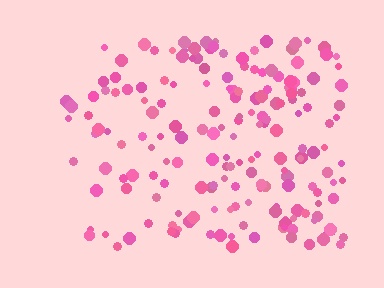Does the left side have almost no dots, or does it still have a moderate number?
Still a moderate number, just noticeably fewer than the right.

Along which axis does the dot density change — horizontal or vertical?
Horizontal.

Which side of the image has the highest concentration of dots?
The right.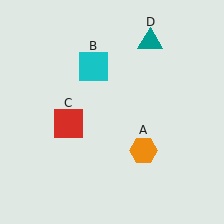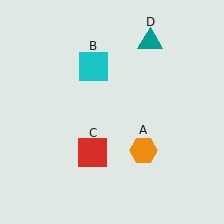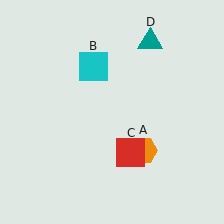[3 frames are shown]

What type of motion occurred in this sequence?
The red square (object C) rotated counterclockwise around the center of the scene.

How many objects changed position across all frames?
1 object changed position: red square (object C).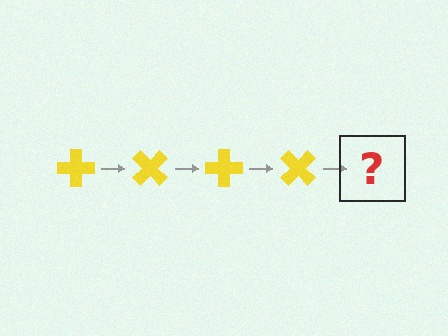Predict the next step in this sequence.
The next step is a yellow cross rotated 180 degrees.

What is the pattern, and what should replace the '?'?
The pattern is that the cross rotates 45 degrees each step. The '?' should be a yellow cross rotated 180 degrees.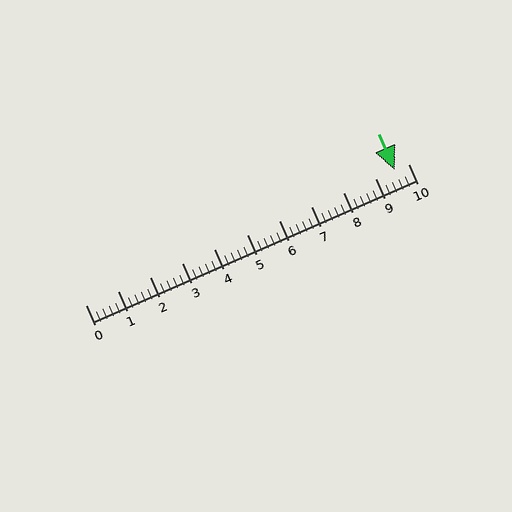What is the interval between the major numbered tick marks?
The major tick marks are spaced 1 units apart.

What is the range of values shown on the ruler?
The ruler shows values from 0 to 10.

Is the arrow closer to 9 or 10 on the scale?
The arrow is closer to 10.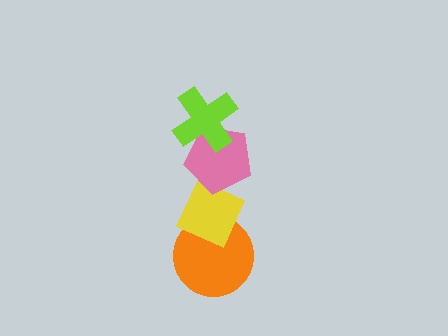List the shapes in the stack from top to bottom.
From top to bottom: the lime cross, the pink pentagon, the yellow diamond, the orange circle.